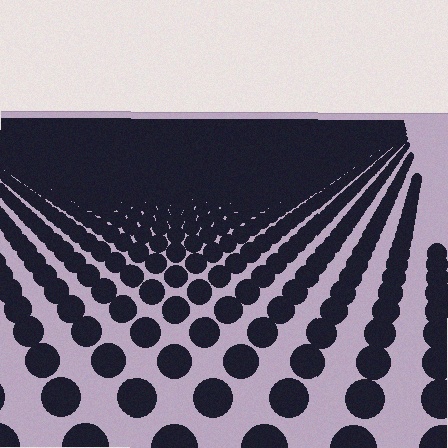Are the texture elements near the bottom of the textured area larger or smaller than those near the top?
Larger. Near the bottom, elements are closer to the viewer and appear at a bigger on-screen size.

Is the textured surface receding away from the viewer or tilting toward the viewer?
The surface is receding away from the viewer. Texture elements get smaller and denser toward the top.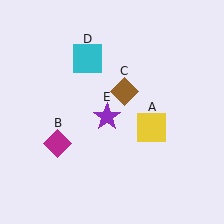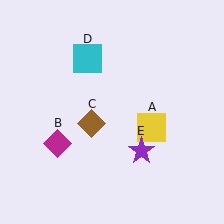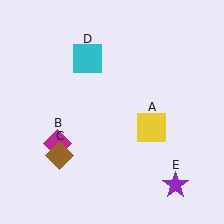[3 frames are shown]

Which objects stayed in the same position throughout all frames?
Yellow square (object A) and magenta diamond (object B) and cyan square (object D) remained stationary.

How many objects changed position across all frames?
2 objects changed position: brown diamond (object C), purple star (object E).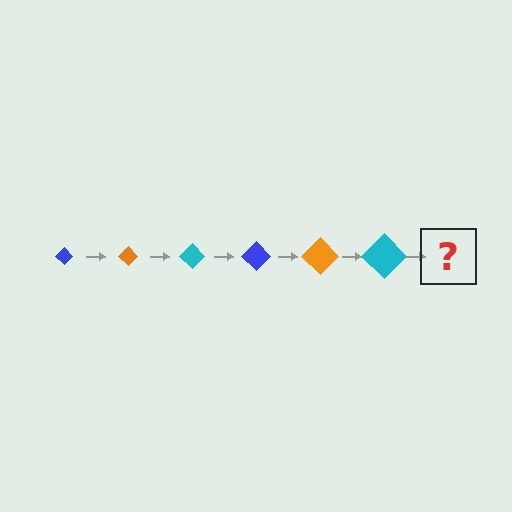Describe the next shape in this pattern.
It should be a blue diamond, larger than the previous one.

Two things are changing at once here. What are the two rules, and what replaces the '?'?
The two rules are that the diamond grows larger each step and the color cycles through blue, orange, and cyan. The '?' should be a blue diamond, larger than the previous one.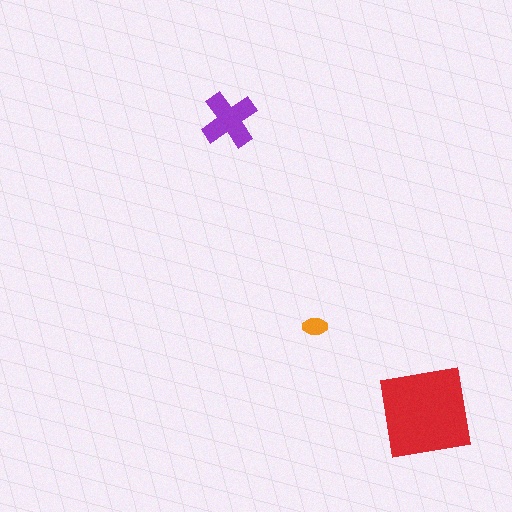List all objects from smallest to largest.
The orange ellipse, the purple cross, the red square.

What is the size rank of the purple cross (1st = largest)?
2nd.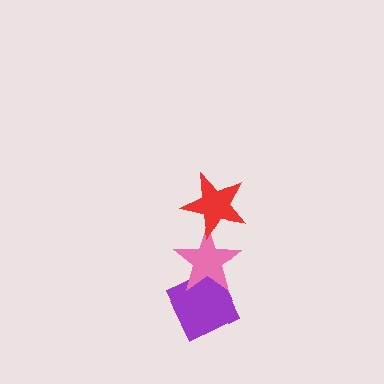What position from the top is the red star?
The red star is 1st from the top.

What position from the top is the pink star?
The pink star is 2nd from the top.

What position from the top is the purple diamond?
The purple diamond is 3rd from the top.